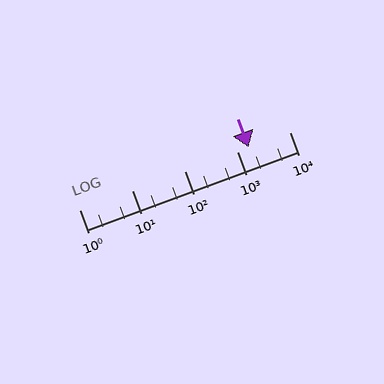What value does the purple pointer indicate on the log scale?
The pointer indicates approximately 1700.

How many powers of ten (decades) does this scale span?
The scale spans 4 decades, from 1 to 10000.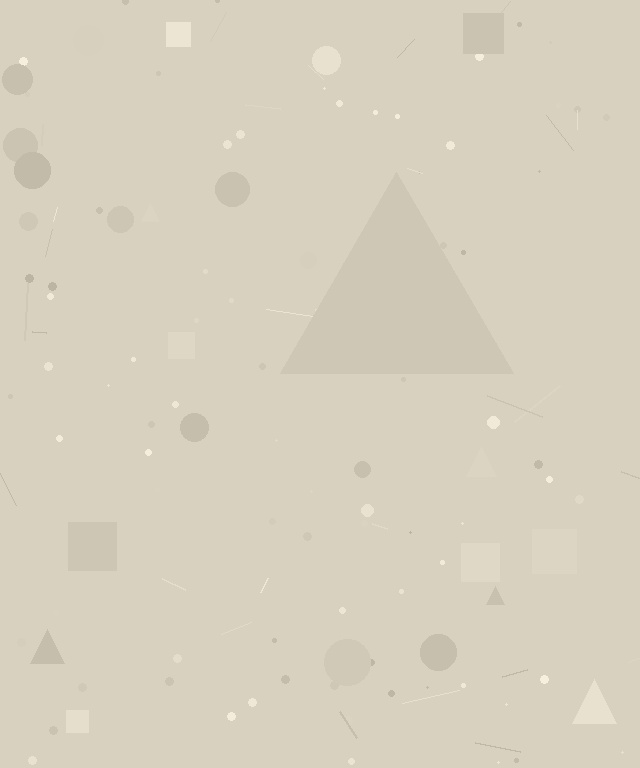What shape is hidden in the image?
A triangle is hidden in the image.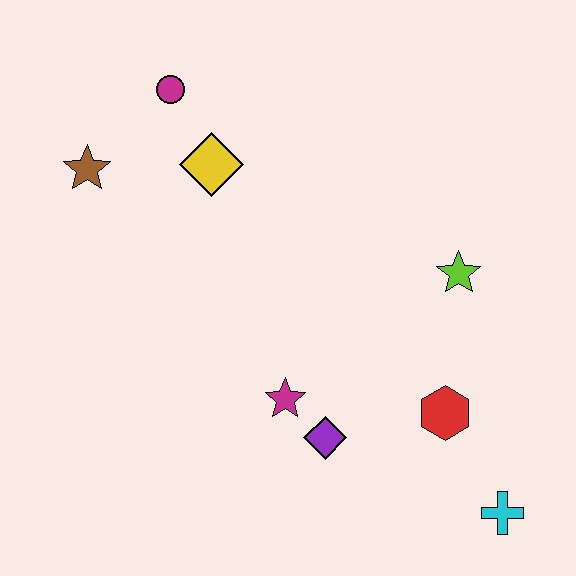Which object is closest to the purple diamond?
The magenta star is closest to the purple diamond.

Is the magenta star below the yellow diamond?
Yes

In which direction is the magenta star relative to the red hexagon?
The magenta star is to the left of the red hexagon.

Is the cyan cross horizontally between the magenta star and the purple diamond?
No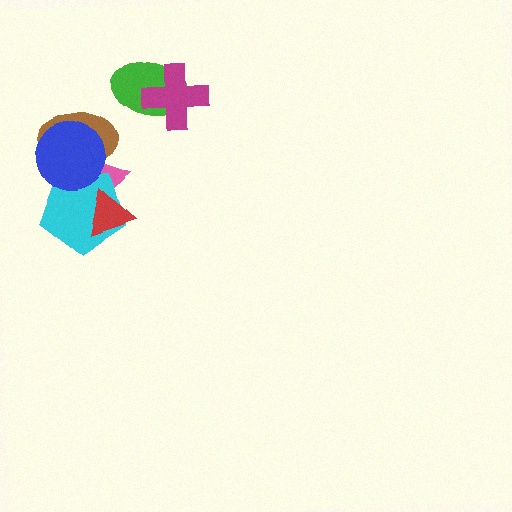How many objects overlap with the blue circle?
3 objects overlap with the blue circle.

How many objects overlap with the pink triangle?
4 objects overlap with the pink triangle.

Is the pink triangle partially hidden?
Yes, it is partially covered by another shape.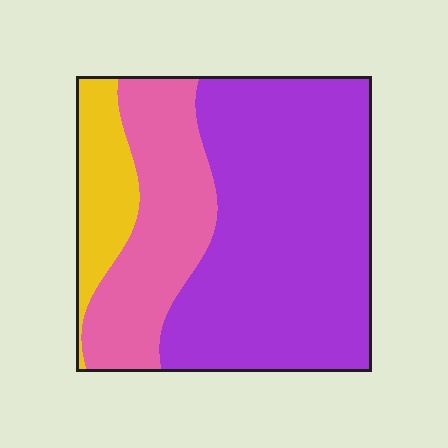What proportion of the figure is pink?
Pink covers about 25% of the figure.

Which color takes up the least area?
Yellow, at roughly 15%.